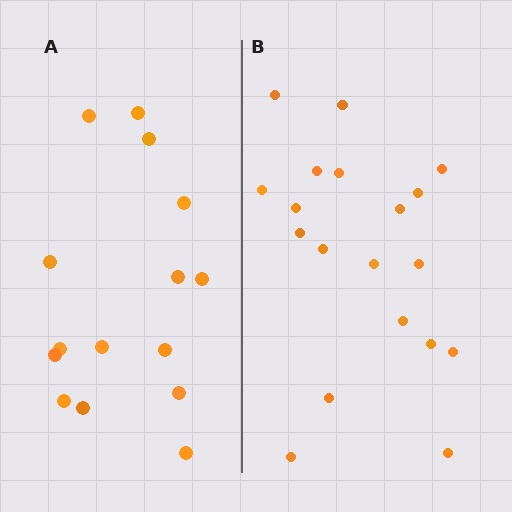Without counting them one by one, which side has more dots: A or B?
Region B (the right region) has more dots.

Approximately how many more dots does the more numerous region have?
Region B has about 4 more dots than region A.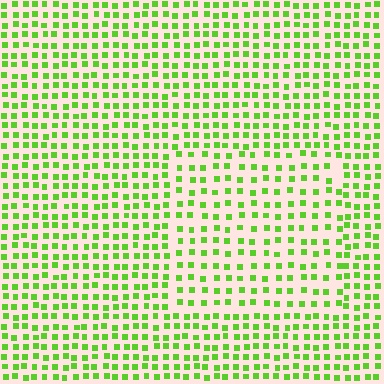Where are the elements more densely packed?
The elements are more densely packed outside the rectangle boundary.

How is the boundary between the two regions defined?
The boundary is defined by a change in element density (approximately 1.5x ratio). All elements are the same color, size, and shape.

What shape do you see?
I see a rectangle.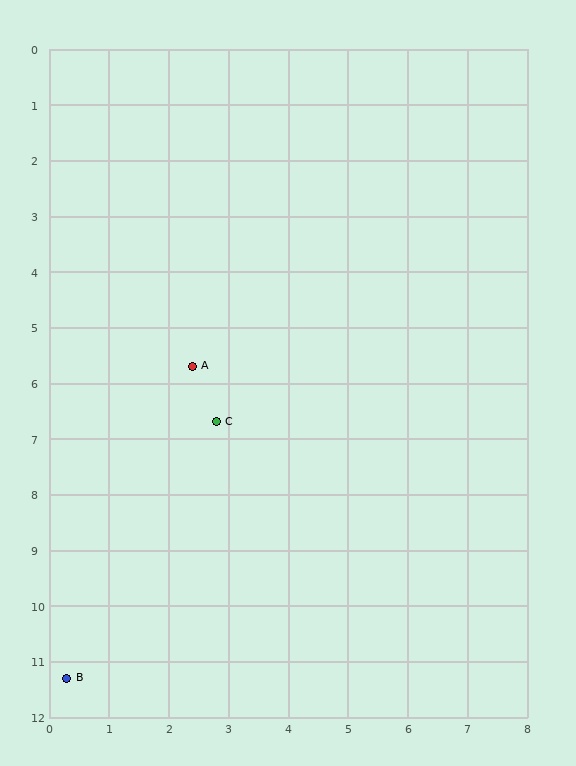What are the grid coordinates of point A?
Point A is at approximately (2.4, 5.7).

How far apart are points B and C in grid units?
Points B and C are about 5.2 grid units apart.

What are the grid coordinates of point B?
Point B is at approximately (0.3, 11.3).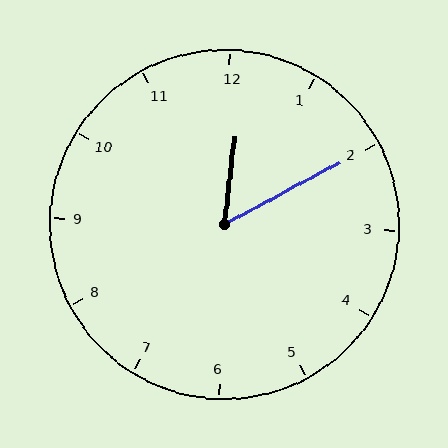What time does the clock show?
12:10.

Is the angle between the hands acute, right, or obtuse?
It is acute.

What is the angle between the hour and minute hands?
Approximately 55 degrees.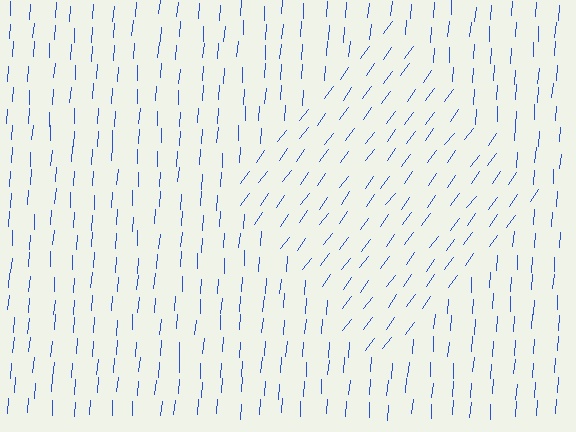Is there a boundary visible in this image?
Yes, there is a texture boundary formed by a change in line orientation.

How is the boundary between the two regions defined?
The boundary is defined purely by a change in line orientation (approximately 32 degrees difference). All lines are the same color and thickness.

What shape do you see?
I see a diamond.